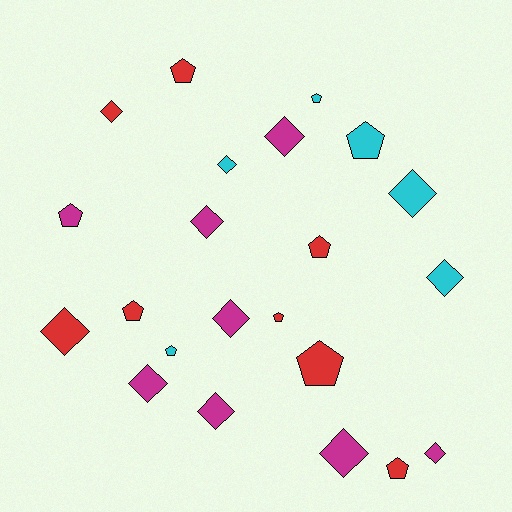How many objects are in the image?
There are 22 objects.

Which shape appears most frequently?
Diamond, with 12 objects.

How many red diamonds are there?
There are 2 red diamonds.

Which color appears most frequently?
Magenta, with 8 objects.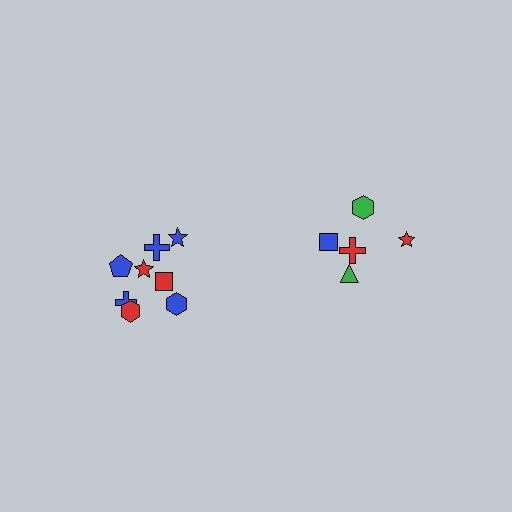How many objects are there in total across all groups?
There are 13 objects.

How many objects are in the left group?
There are 8 objects.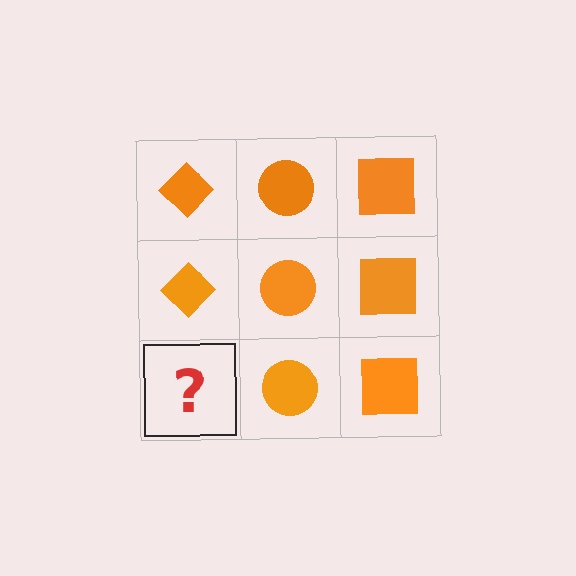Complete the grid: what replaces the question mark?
The question mark should be replaced with an orange diamond.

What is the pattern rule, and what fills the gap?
The rule is that each column has a consistent shape. The gap should be filled with an orange diamond.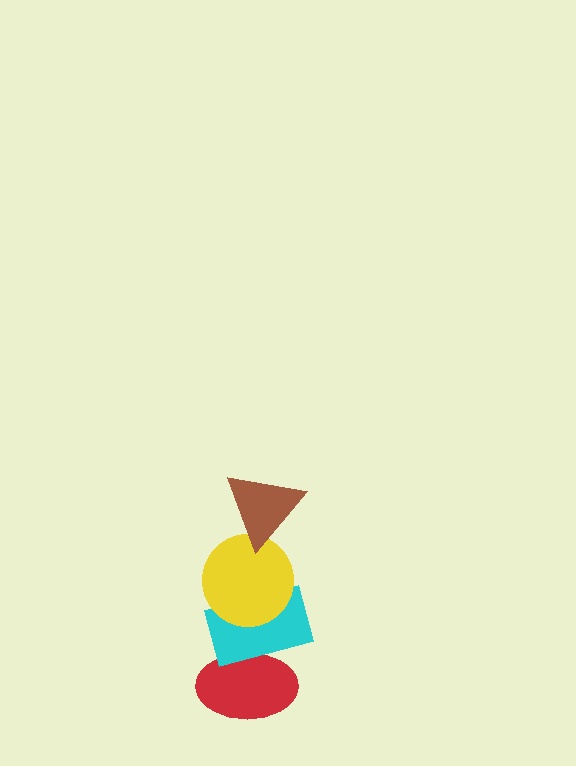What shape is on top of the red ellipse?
The cyan rectangle is on top of the red ellipse.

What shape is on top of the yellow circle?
The brown triangle is on top of the yellow circle.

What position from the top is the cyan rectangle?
The cyan rectangle is 3rd from the top.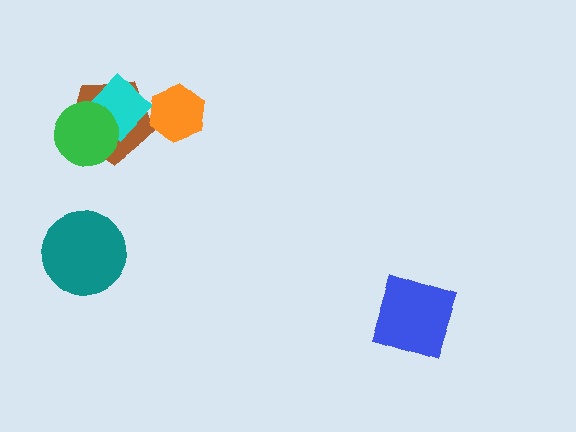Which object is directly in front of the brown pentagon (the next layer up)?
The cyan diamond is directly in front of the brown pentagon.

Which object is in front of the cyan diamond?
The green circle is in front of the cyan diamond.